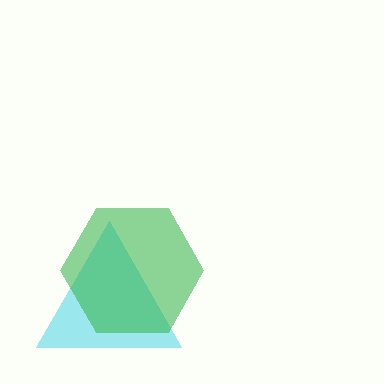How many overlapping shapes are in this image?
There are 2 overlapping shapes in the image.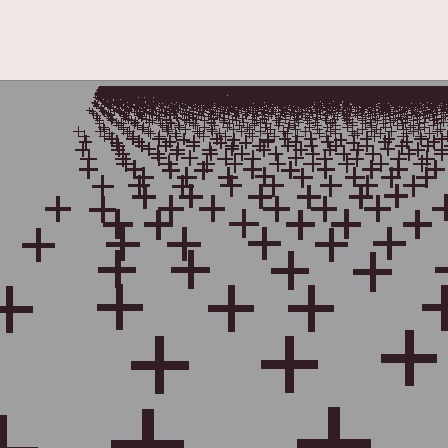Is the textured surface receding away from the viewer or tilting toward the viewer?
The surface is receding away from the viewer. Texture elements get smaller and denser toward the top.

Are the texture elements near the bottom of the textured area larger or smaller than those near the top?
Larger. Near the bottom, elements are closer to the viewer and appear at a bigger on-screen size.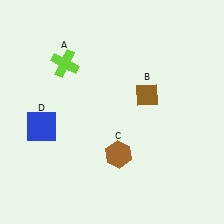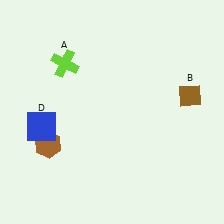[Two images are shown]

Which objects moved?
The objects that moved are: the brown diamond (B), the brown hexagon (C).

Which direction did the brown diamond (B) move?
The brown diamond (B) moved right.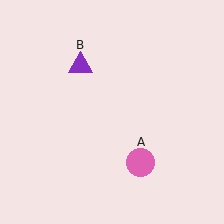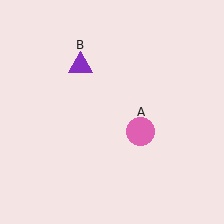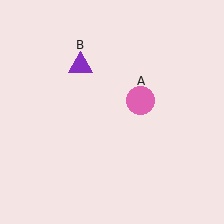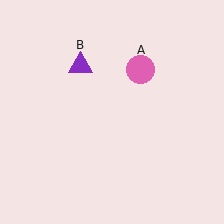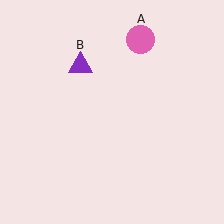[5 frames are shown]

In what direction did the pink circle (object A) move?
The pink circle (object A) moved up.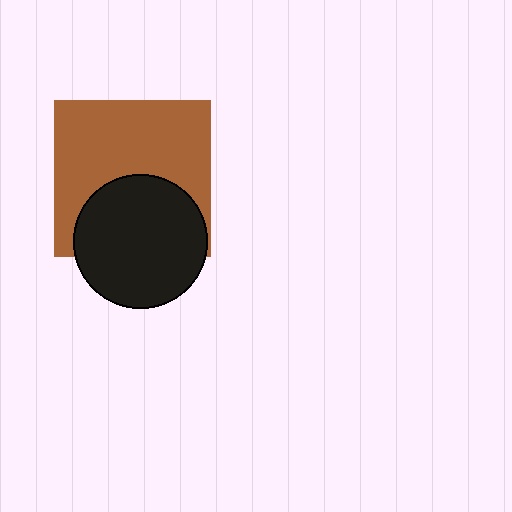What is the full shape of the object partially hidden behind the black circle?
The partially hidden object is a brown square.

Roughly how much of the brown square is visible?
About half of it is visible (roughly 63%).